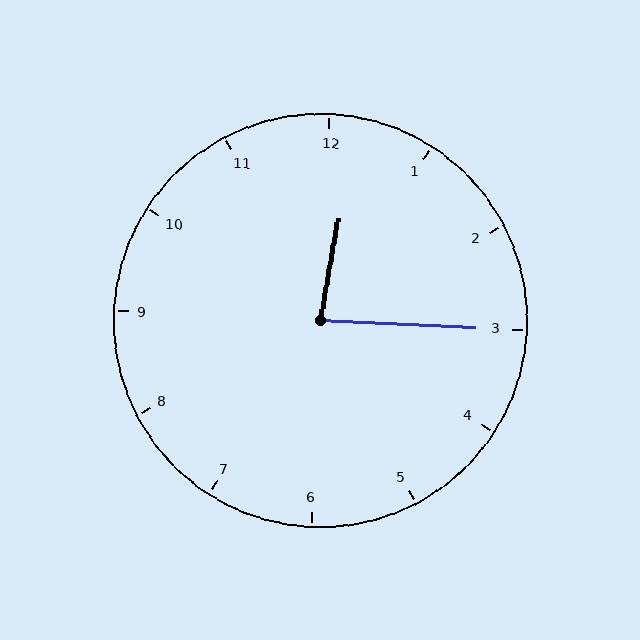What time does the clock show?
12:15.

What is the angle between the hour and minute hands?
Approximately 82 degrees.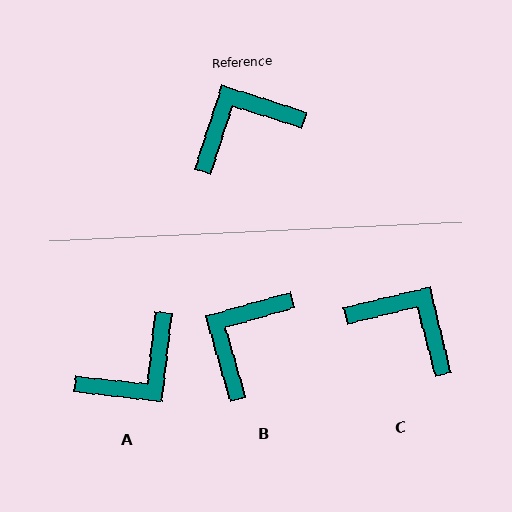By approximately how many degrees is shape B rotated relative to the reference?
Approximately 34 degrees counter-clockwise.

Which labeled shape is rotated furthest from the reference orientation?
A, about 168 degrees away.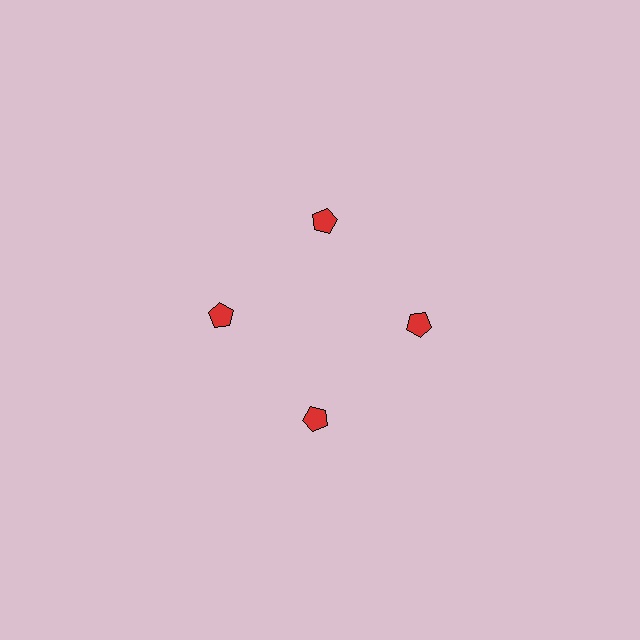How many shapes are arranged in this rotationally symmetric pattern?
There are 4 shapes, arranged in 4 groups of 1.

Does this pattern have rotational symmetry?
Yes, this pattern has 4-fold rotational symmetry. It looks the same after rotating 90 degrees around the center.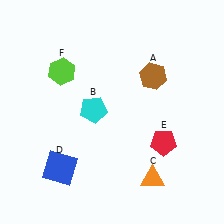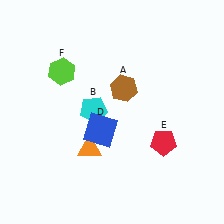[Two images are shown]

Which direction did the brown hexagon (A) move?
The brown hexagon (A) moved left.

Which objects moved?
The objects that moved are: the brown hexagon (A), the orange triangle (C), the blue square (D).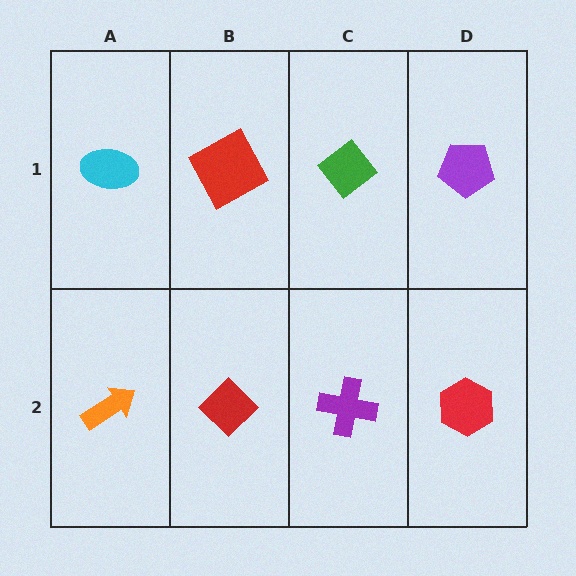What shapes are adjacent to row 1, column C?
A purple cross (row 2, column C), a red square (row 1, column B), a purple pentagon (row 1, column D).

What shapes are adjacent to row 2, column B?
A red square (row 1, column B), an orange arrow (row 2, column A), a purple cross (row 2, column C).